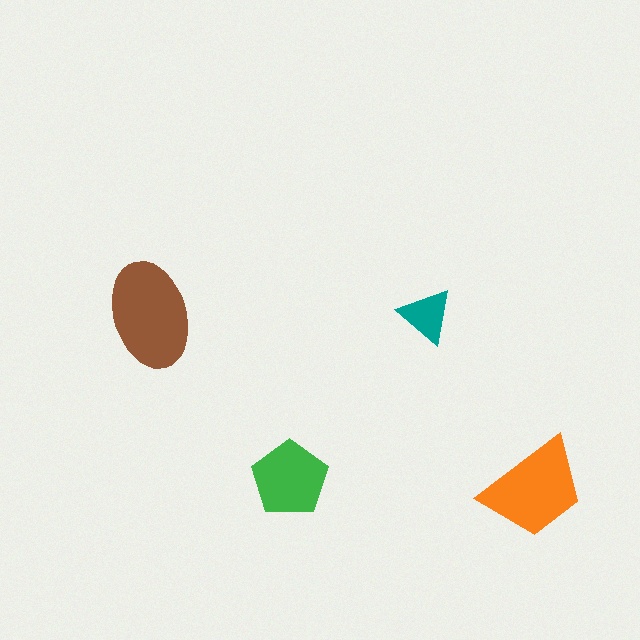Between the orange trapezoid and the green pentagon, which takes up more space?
The orange trapezoid.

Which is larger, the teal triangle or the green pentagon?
The green pentagon.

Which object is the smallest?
The teal triangle.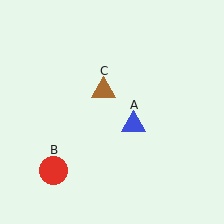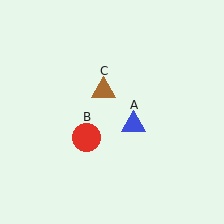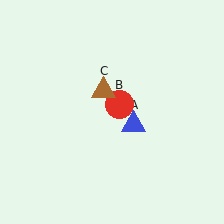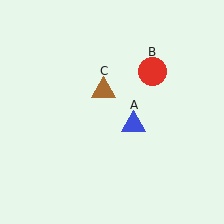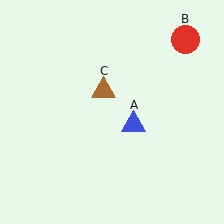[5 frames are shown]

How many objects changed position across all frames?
1 object changed position: red circle (object B).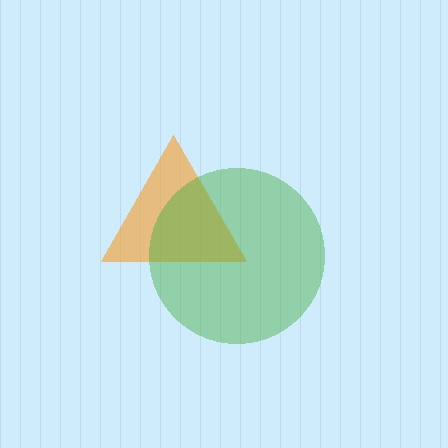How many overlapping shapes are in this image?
There are 2 overlapping shapes in the image.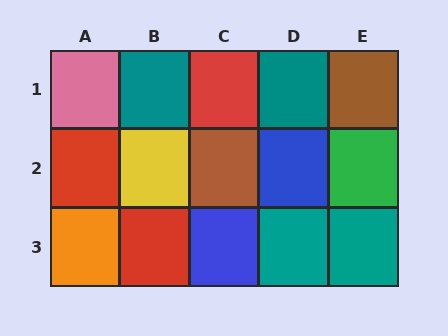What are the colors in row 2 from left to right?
Red, yellow, brown, blue, green.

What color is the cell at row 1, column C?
Red.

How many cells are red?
3 cells are red.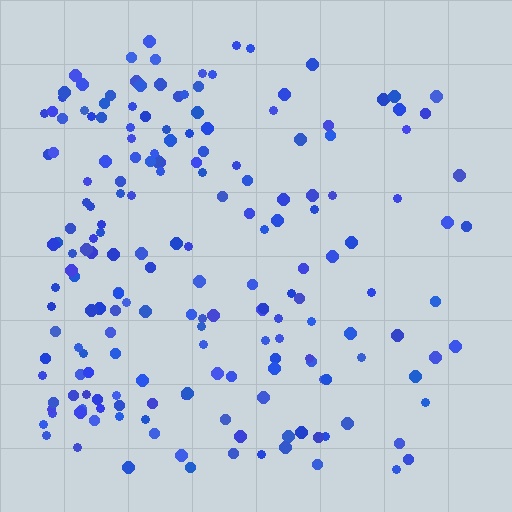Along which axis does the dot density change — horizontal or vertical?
Horizontal.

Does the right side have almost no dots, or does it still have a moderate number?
Still a moderate number, just noticeably fewer than the left.